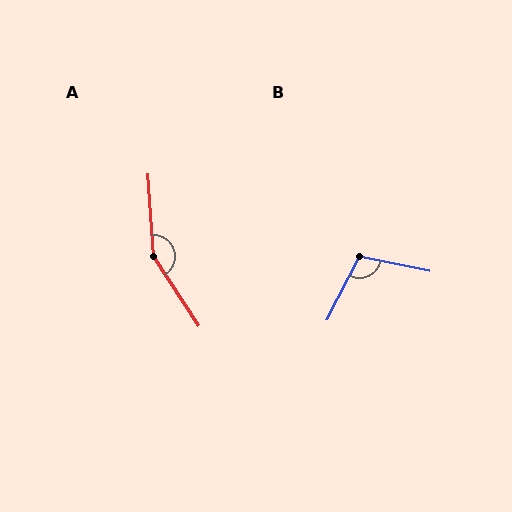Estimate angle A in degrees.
Approximately 151 degrees.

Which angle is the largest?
A, at approximately 151 degrees.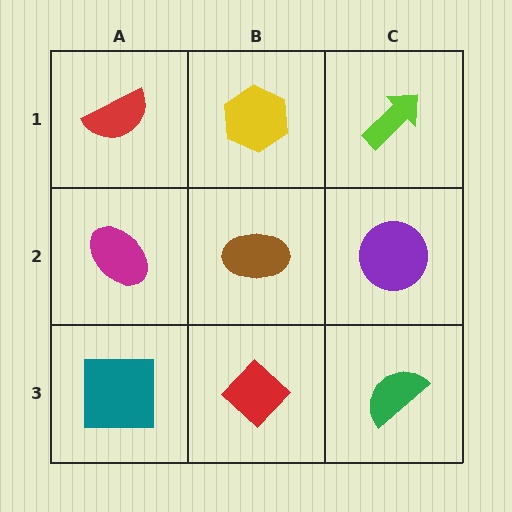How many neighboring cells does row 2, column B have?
4.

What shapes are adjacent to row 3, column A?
A magenta ellipse (row 2, column A), a red diamond (row 3, column B).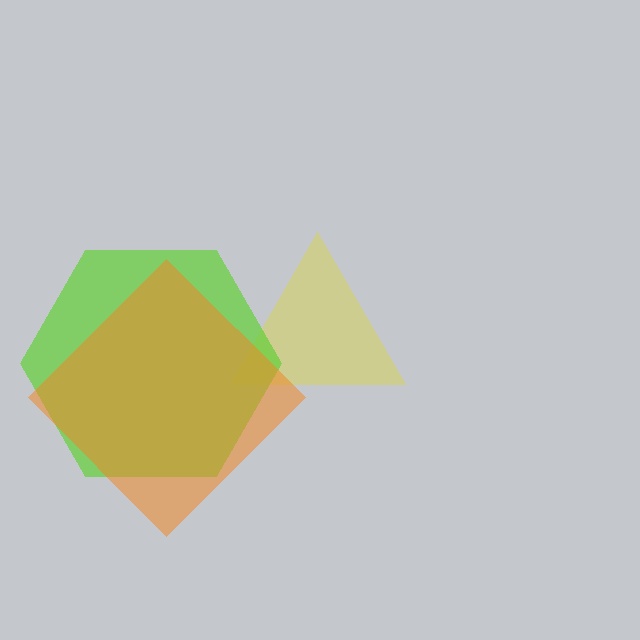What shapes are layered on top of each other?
The layered shapes are: a yellow triangle, a lime hexagon, an orange diamond.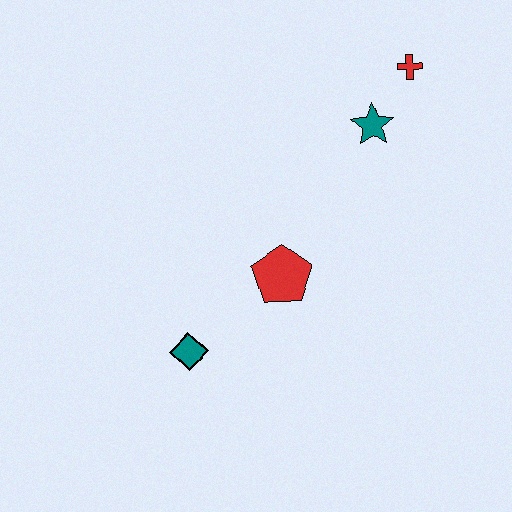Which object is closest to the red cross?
The teal star is closest to the red cross.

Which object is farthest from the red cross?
The teal diamond is farthest from the red cross.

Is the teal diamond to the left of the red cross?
Yes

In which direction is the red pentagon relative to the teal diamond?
The red pentagon is to the right of the teal diamond.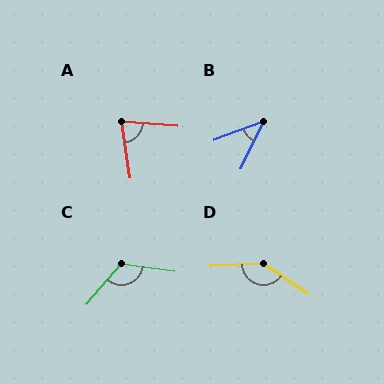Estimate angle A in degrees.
Approximately 77 degrees.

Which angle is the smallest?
B, at approximately 44 degrees.